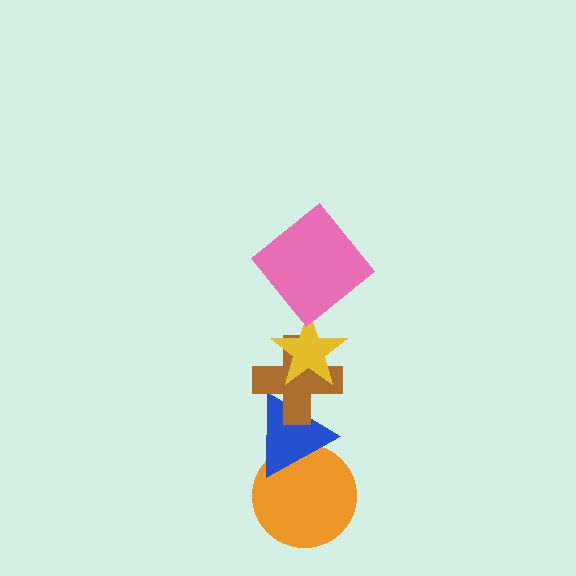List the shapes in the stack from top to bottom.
From top to bottom: the pink diamond, the yellow star, the brown cross, the blue triangle, the orange circle.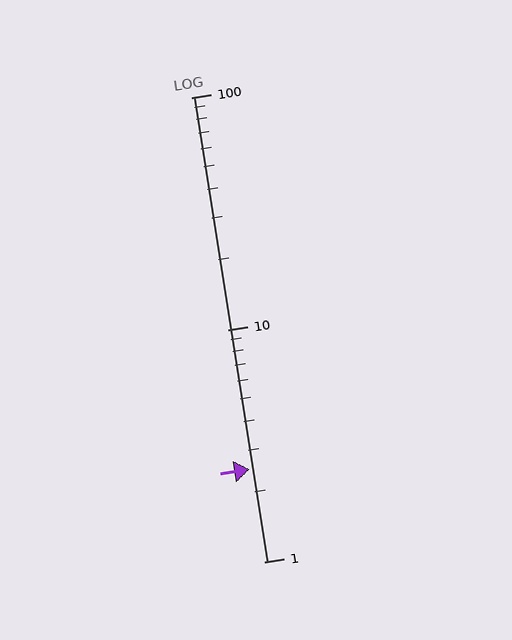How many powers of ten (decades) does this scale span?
The scale spans 2 decades, from 1 to 100.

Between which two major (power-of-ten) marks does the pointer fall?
The pointer is between 1 and 10.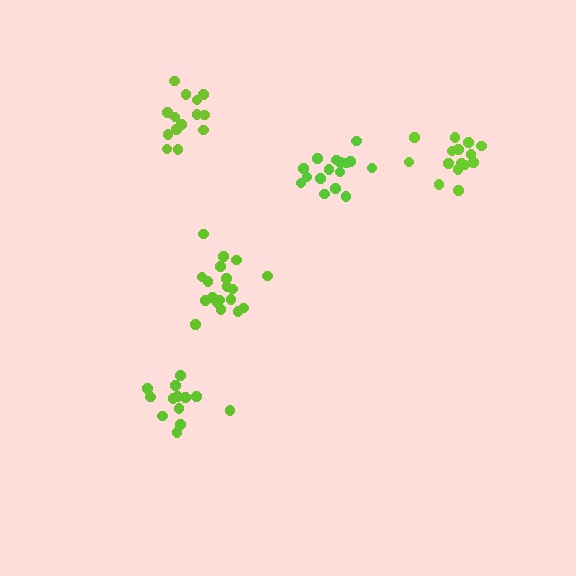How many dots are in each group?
Group 1: 14 dots, Group 2: 15 dots, Group 3: 13 dots, Group 4: 19 dots, Group 5: 16 dots (77 total).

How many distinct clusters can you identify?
There are 5 distinct clusters.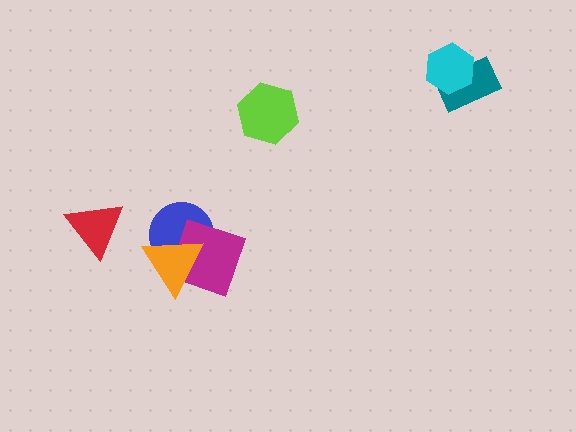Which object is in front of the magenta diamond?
The orange triangle is in front of the magenta diamond.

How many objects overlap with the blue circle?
2 objects overlap with the blue circle.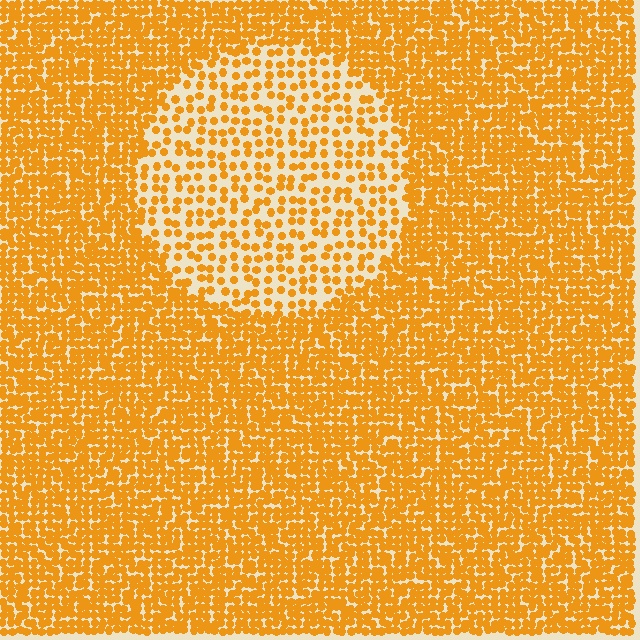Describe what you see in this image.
The image contains small orange elements arranged at two different densities. A circle-shaped region is visible where the elements are less densely packed than the surrounding area.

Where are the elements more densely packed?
The elements are more densely packed outside the circle boundary.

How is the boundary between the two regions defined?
The boundary is defined by a change in element density (approximately 2.3x ratio). All elements are the same color, size, and shape.